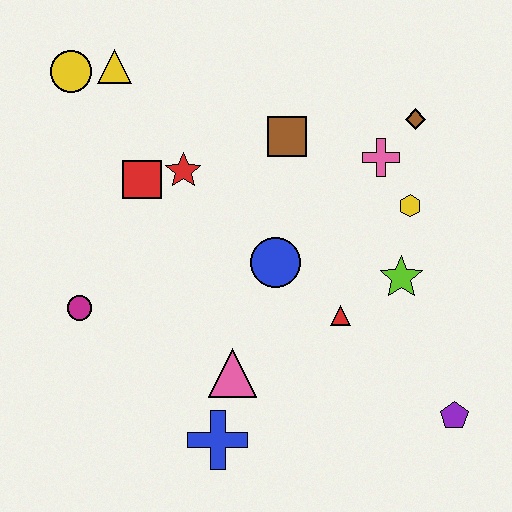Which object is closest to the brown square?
The pink cross is closest to the brown square.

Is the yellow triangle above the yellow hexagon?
Yes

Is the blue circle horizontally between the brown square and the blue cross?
Yes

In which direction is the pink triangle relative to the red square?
The pink triangle is below the red square.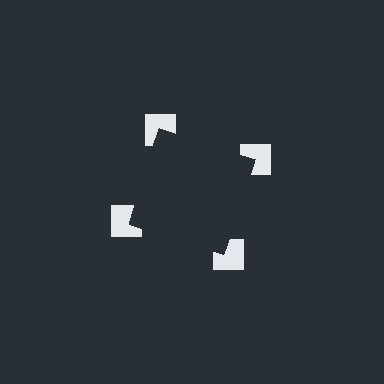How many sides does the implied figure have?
4 sides.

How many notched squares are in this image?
There are 4 — one at each vertex of the illusory square.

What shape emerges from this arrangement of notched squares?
An illusory square — its edges are inferred from the aligned wedge cuts in the notched squares, not physically drawn.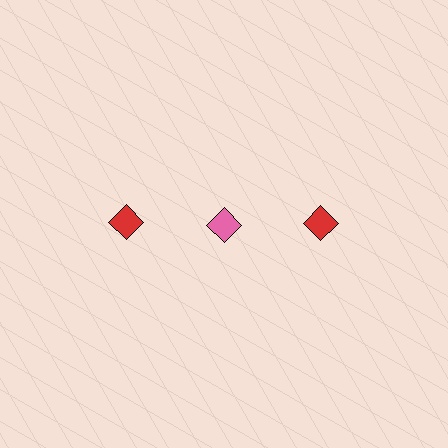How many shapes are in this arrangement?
There are 3 shapes arranged in a grid pattern.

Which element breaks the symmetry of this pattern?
The pink diamond in the top row, second from left column breaks the symmetry. All other shapes are red diamonds.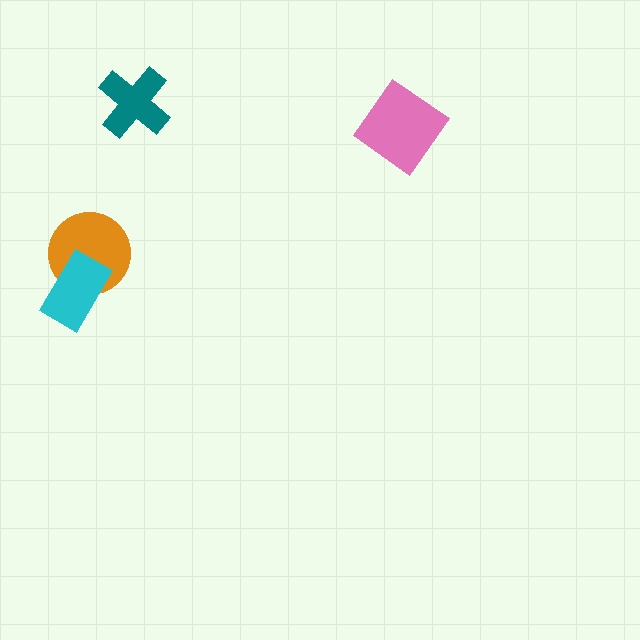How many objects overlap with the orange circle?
1 object overlaps with the orange circle.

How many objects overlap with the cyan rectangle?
1 object overlaps with the cyan rectangle.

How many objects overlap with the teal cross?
0 objects overlap with the teal cross.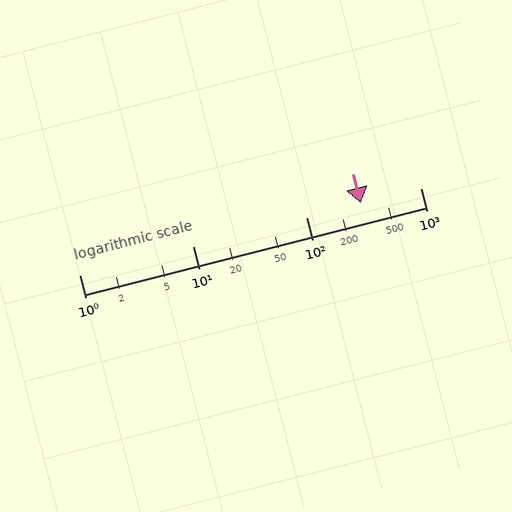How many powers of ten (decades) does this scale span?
The scale spans 3 decades, from 1 to 1000.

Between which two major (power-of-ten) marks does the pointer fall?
The pointer is between 100 and 1000.